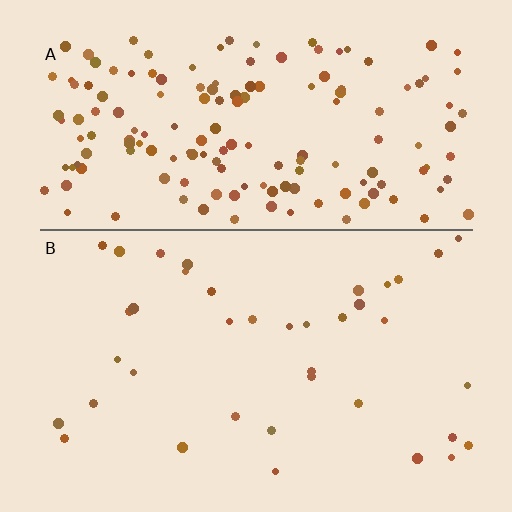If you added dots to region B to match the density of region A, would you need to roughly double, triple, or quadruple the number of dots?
Approximately quadruple.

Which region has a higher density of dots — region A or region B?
A (the top).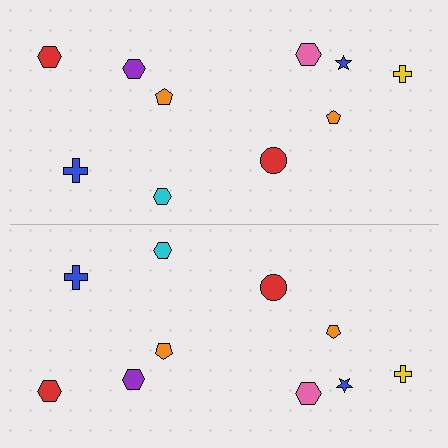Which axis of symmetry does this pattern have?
The pattern has a horizontal axis of symmetry running through the center of the image.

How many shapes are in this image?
There are 20 shapes in this image.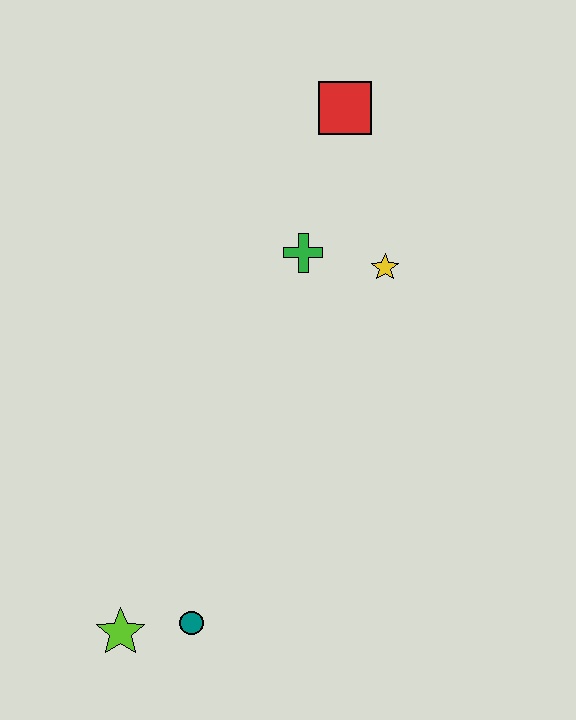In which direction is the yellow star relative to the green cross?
The yellow star is to the right of the green cross.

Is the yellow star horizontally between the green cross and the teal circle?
No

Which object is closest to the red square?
The green cross is closest to the red square.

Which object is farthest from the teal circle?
The red square is farthest from the teal circle.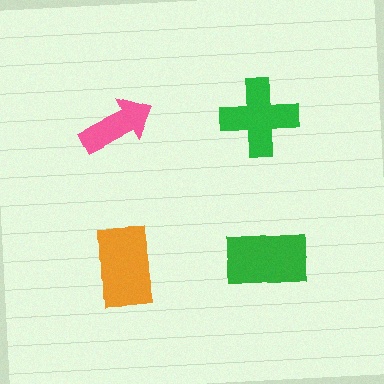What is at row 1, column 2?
A green cross.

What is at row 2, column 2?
A green rectangle.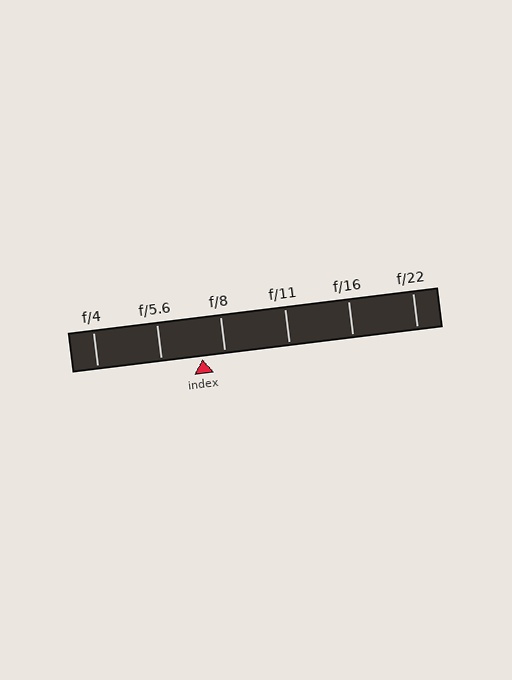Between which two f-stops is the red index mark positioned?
The index mark is between f/5.6 and f/8.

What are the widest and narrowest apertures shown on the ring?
The widest aperture shown is f/4 and the narrowest is f/22.